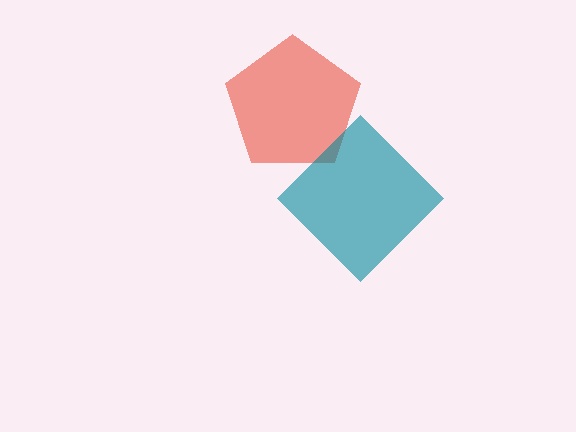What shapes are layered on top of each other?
The layered shapes are: a red pentagon, a teal diamond.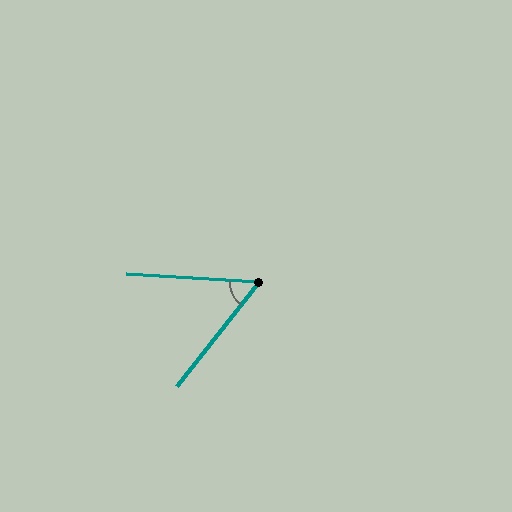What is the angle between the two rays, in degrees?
Approximately 55 degrees.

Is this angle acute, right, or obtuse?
It is acute.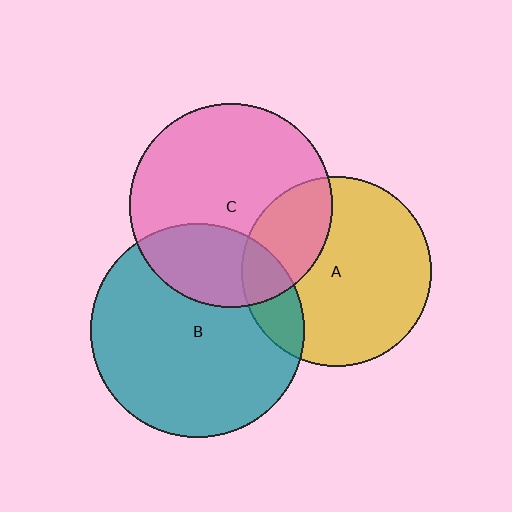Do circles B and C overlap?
Yes.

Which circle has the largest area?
Circle B (teal).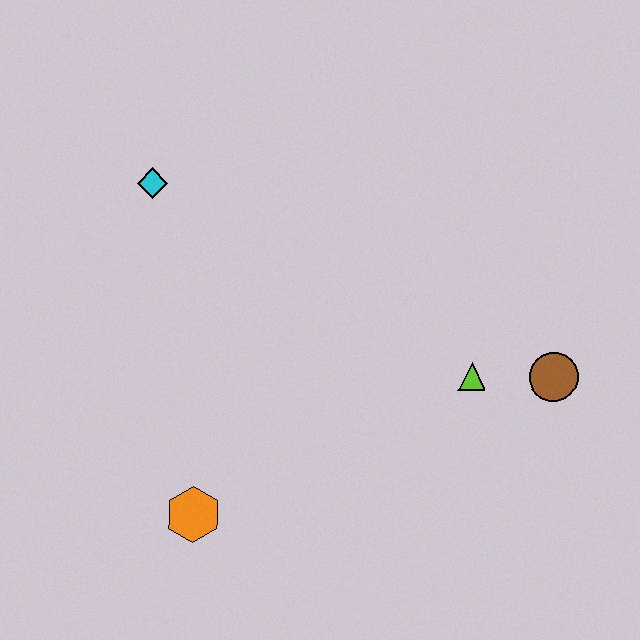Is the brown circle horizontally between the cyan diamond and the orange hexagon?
No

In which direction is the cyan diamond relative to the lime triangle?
The cyan diamond is to the left of the lime triangle.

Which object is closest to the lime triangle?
The brown circle is closest to the lime triangle.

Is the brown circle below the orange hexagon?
No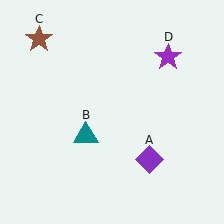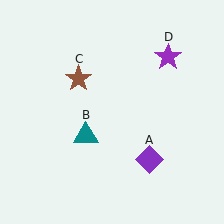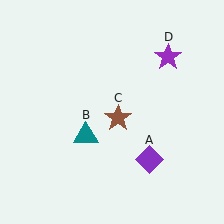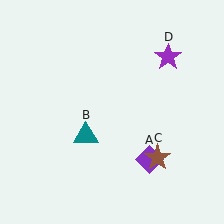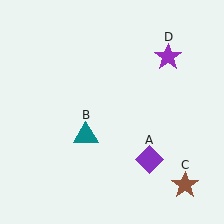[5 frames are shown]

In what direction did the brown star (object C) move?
The brown star (object C) moved down and to the right.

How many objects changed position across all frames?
1 object changed position: brown star (object C).